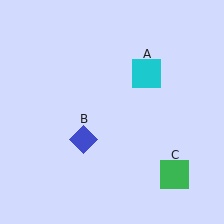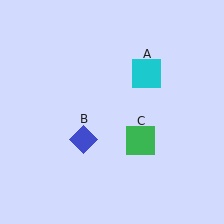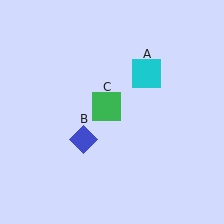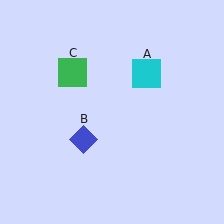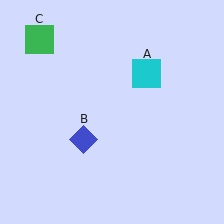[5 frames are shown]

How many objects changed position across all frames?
1 object changed position: green square (object C).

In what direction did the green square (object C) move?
The green square (object C) moved up and to the left.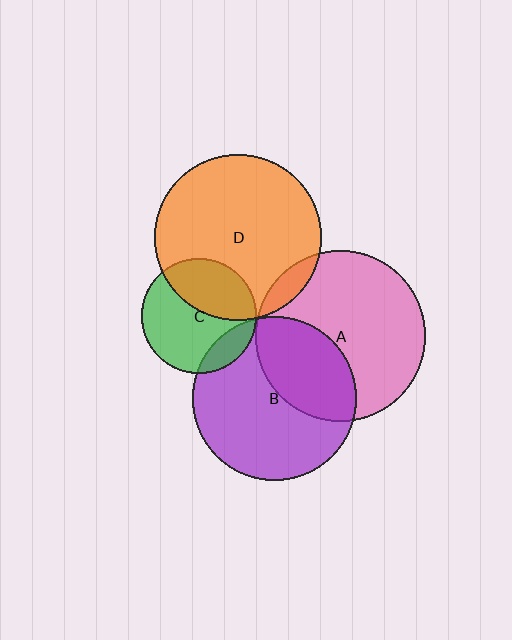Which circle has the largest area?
Circle A (pink).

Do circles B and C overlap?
Yes.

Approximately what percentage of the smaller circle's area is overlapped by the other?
Approximately 15%.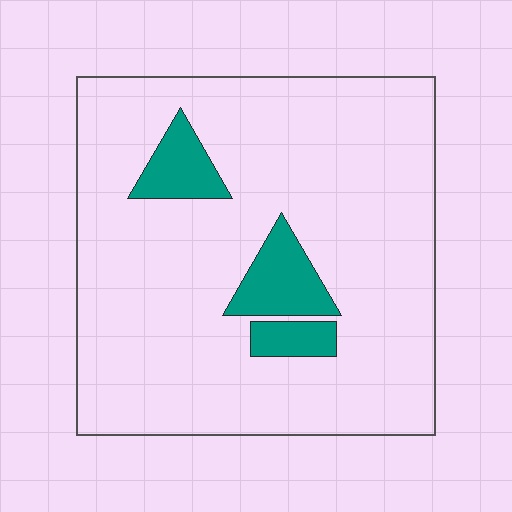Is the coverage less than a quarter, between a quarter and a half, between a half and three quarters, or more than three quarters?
Less than a quarter.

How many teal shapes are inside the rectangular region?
3.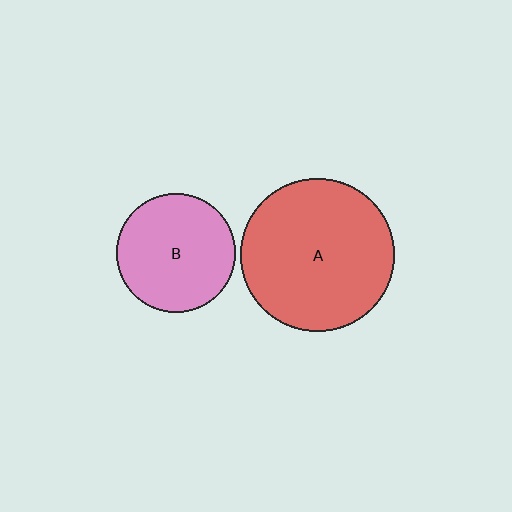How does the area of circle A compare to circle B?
Approximately 1.7 times.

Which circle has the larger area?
Circle A (red).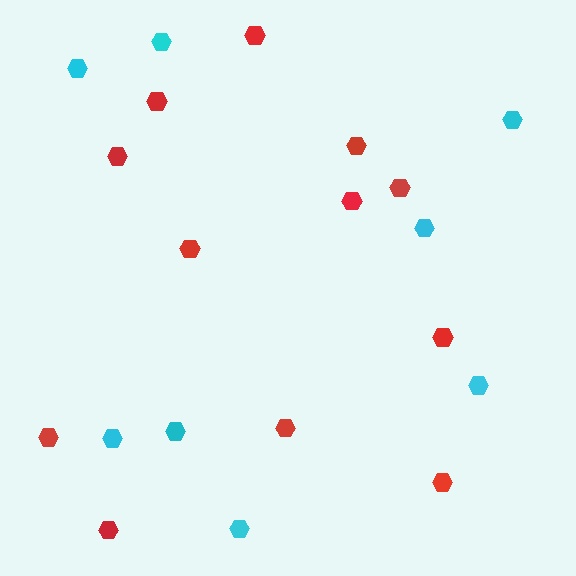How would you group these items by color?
There are 2 groups: one group of cyan hexagons (8) and one group of red hexagons (12).